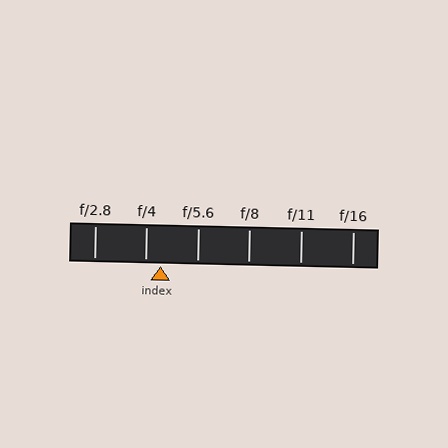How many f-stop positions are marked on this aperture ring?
There are 6 f-stop positions marked.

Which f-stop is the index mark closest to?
The index mark is closest to f/4.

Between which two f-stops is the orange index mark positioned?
The index mark is between f/4 and f/5.6.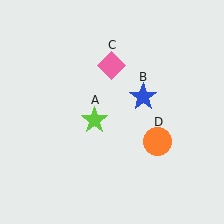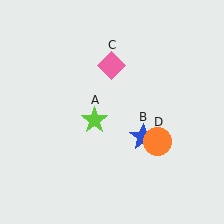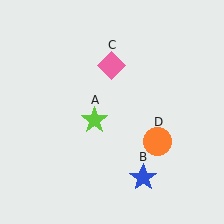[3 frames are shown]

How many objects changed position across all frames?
1 object changed position: blue star (object B).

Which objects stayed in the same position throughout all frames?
Lime star (object A) and pink diamond (object C) and orange circle (object D) remained stationary.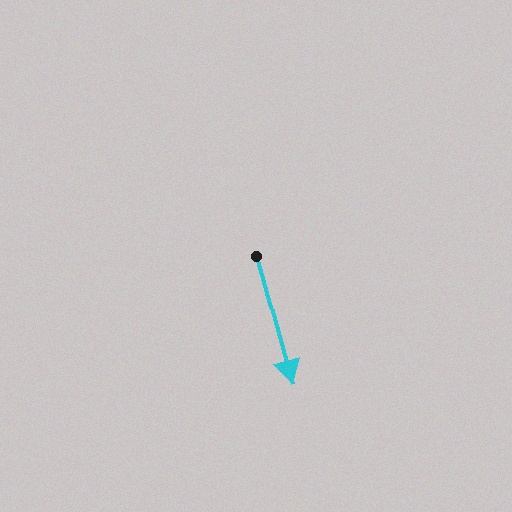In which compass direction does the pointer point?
South.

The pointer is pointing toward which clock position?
Roughly 5 o'clock.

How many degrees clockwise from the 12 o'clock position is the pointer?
Approximately 164 degrees.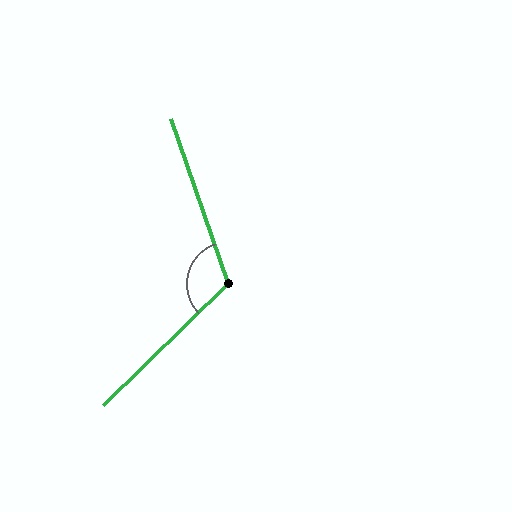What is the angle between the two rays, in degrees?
Approximately 115 degrees.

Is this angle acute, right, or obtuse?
It is obtuse.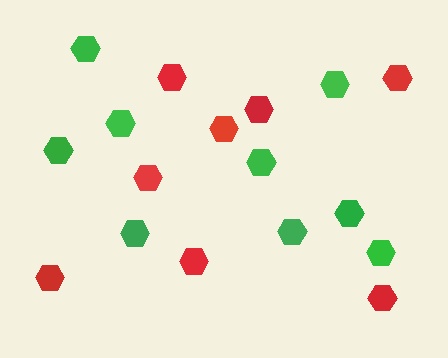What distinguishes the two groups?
There are 2 groups: one group of red hexagons (8) and one group of green hexagons (9).